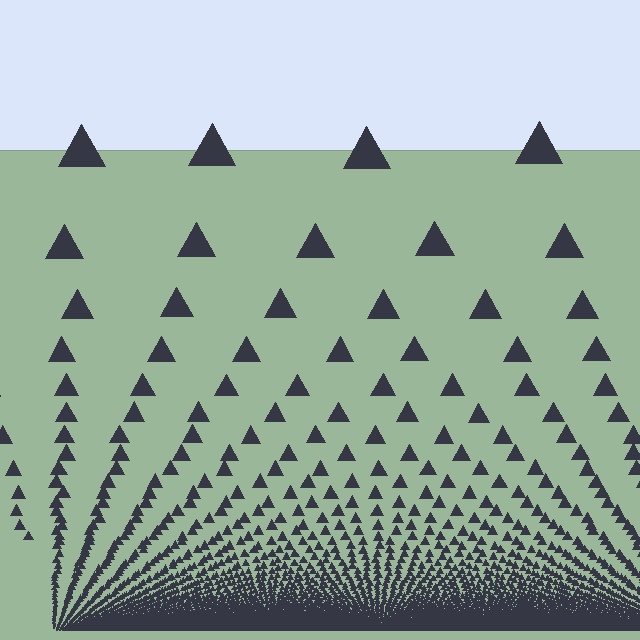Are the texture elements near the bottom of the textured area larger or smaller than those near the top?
Smaller. The gradient is inverted — elements near the bottom are smaller and denser.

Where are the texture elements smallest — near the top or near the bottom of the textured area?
Near the bottom.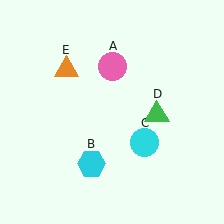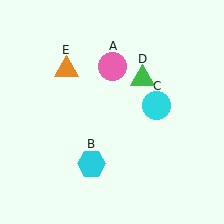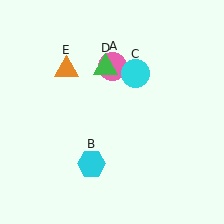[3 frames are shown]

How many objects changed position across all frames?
2 objects changed position: cyan circle (object C), green triangle (object D).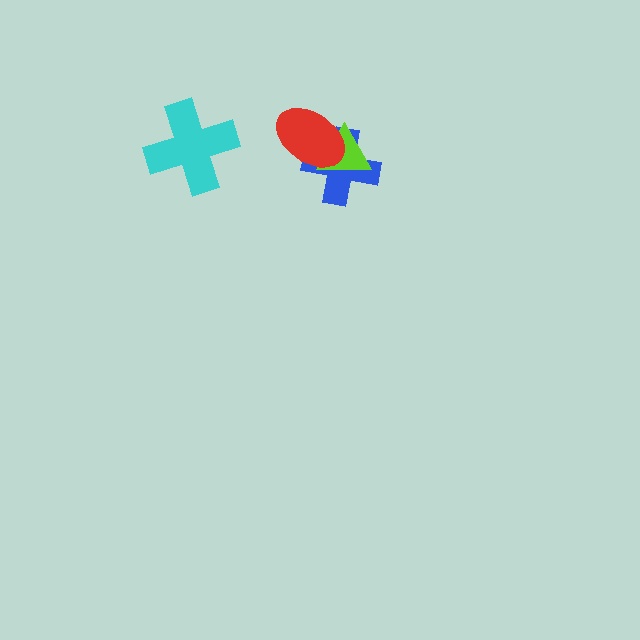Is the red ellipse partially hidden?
No, no other shape covers it.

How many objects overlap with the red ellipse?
2 objects overlap with the red ellipse.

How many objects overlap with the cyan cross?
0 objects overlap with the cyan cross.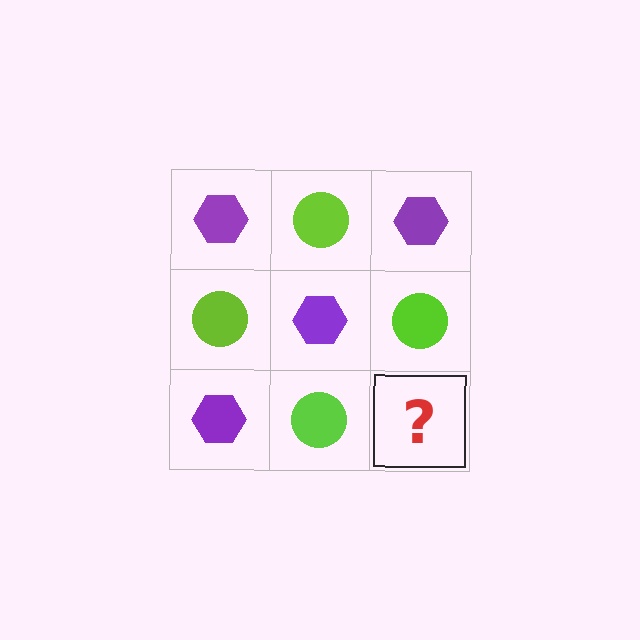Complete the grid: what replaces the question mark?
The question mark should be replaced with a purple hexagon.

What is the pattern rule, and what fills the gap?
The rule is that it alternates purple hexagon and lime circle in a checkerboard pattern. The gap should be filled with a purple hexagon.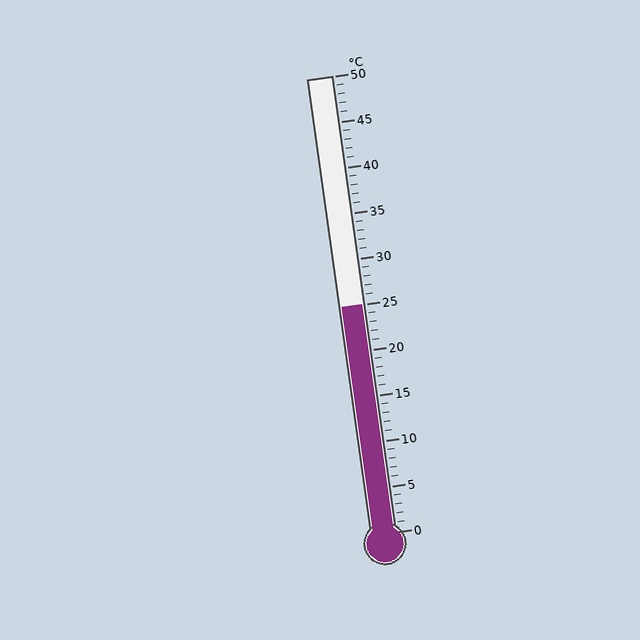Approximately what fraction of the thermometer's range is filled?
The thermometer is filled to approximately 50% of its range.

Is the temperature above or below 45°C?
The temperature is below 45°C.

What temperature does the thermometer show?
The thermometer shows approximately 25°C.